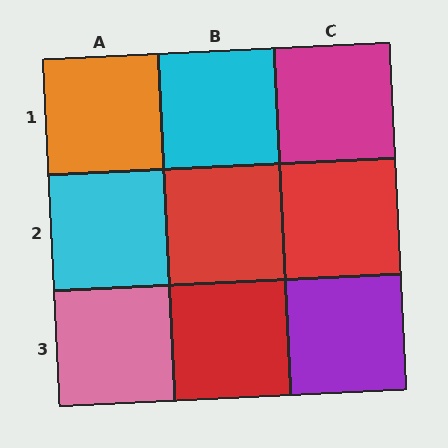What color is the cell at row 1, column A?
Orange.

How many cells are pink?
1 cell is pink.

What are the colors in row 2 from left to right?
Cyan, red, red.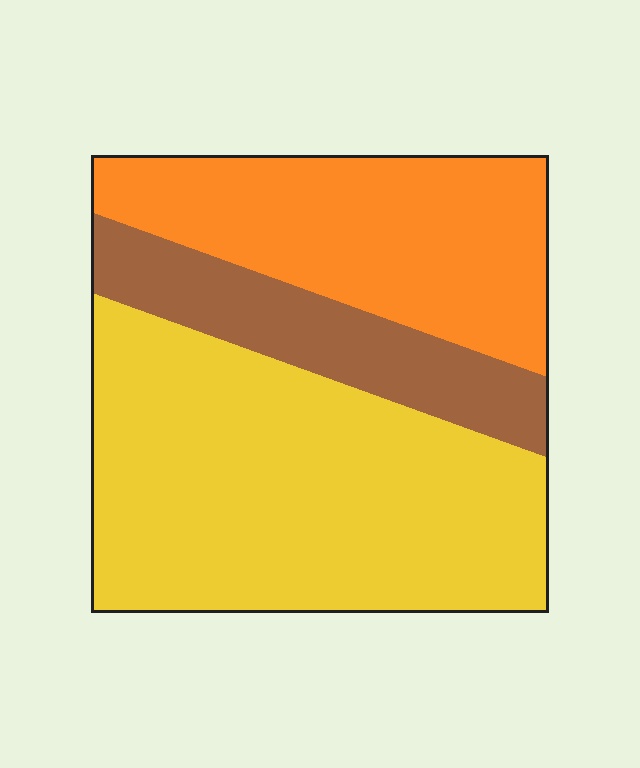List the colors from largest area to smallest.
From largest to smallest: yellow, orange, brown.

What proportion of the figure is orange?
Orange covers 31% of the figure.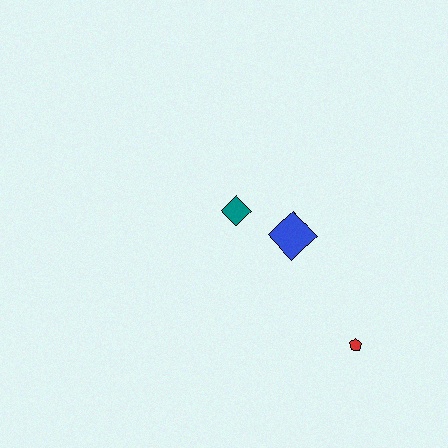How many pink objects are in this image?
There are no pink objects.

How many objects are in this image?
There are 3 objects.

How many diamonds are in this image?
There are 2 diamonds.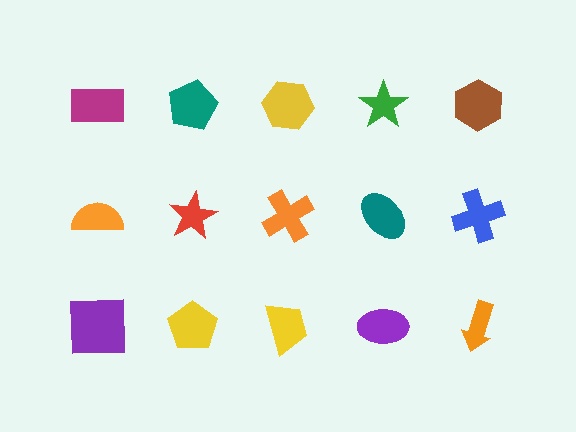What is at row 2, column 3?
An orange cross.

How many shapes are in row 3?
5 shapes.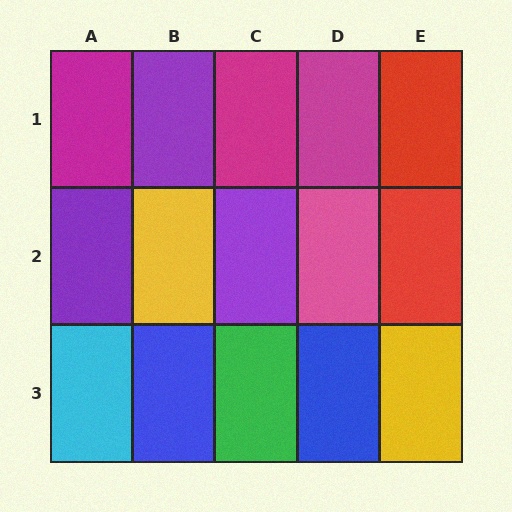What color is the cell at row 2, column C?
Purple.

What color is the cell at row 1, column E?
Red.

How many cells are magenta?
3 cells are magenta.